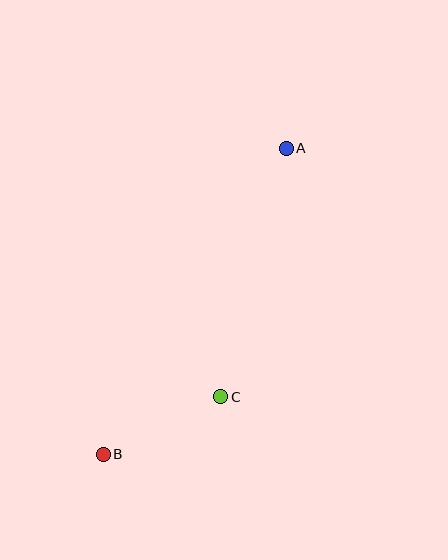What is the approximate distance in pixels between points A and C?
The distance between A and C is approximately 257 pixels.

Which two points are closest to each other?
Points B and C are closest to each other.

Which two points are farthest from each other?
Points A and B are farthest from each other.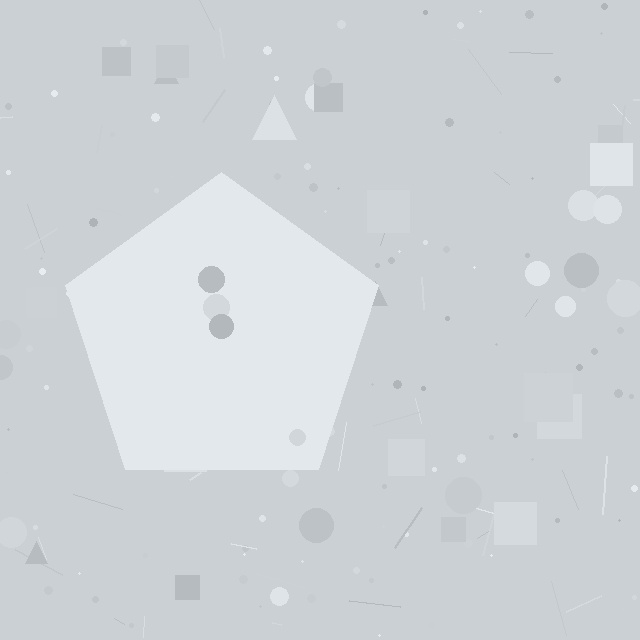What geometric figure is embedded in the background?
A pentagon is embedded in the background.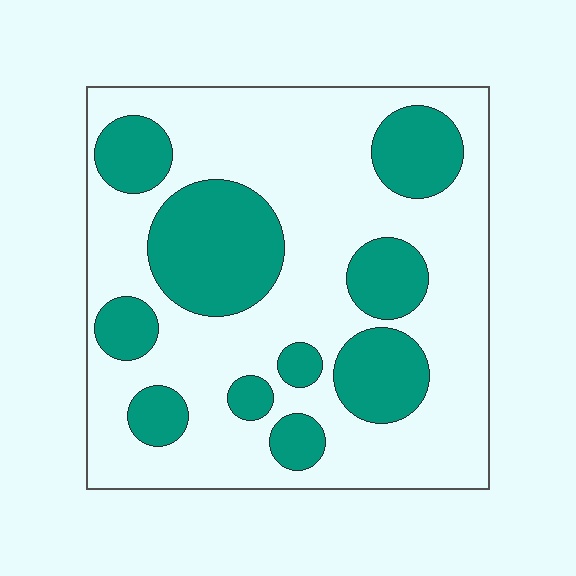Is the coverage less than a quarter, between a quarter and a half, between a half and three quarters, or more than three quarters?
Between a quarter and a half.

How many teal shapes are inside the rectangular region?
10.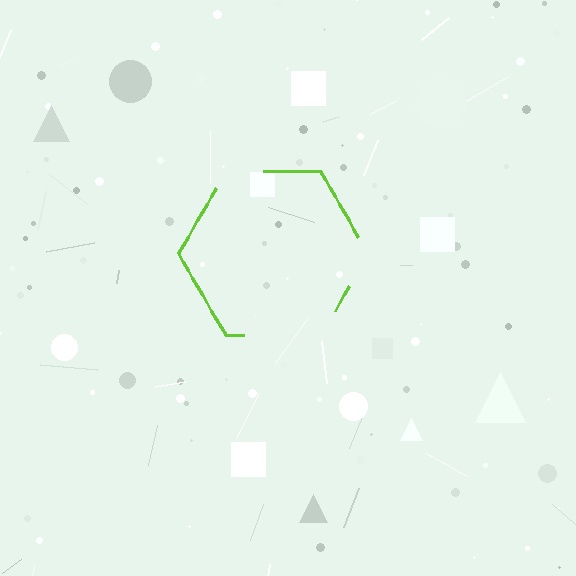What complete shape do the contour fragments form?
The contour fragments form a hexagon.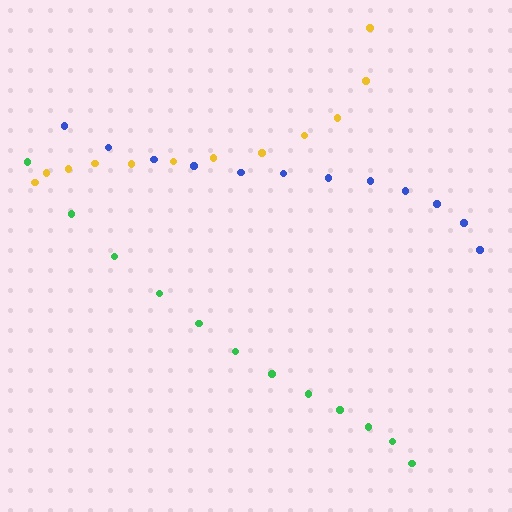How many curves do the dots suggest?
There are 3 distinct paths.